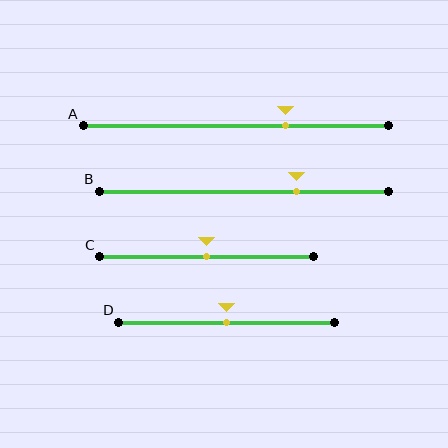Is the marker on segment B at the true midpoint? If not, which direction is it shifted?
No, the marker on segment B is shifted to the right by about 18% of the segment length.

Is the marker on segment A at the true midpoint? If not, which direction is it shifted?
No, the marker on segment A is shifted to the right by about 16% of the segment length.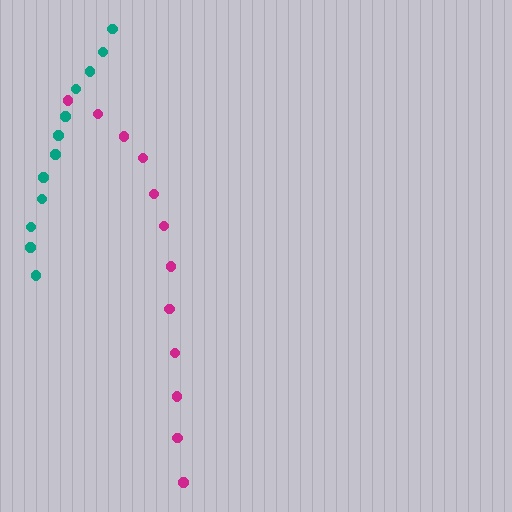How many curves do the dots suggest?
There are 2 distinct paths.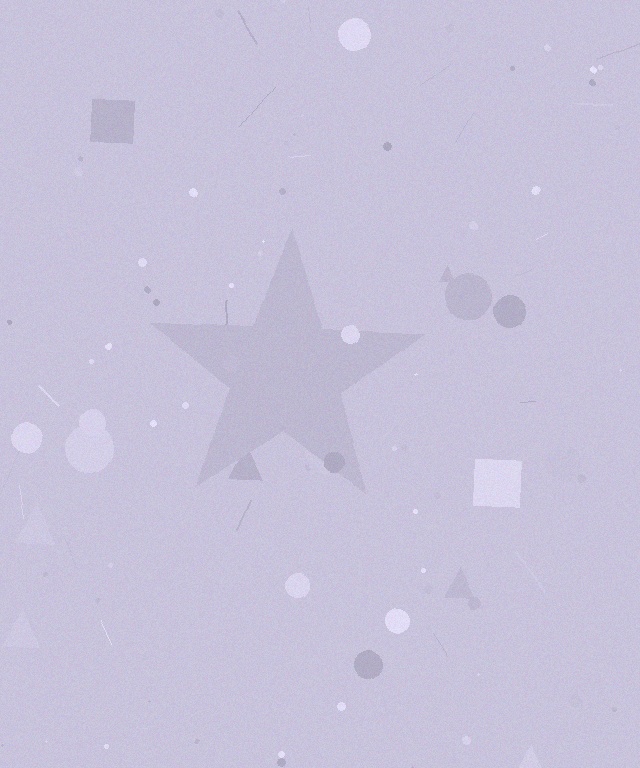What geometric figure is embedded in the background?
A star is embedded in the background.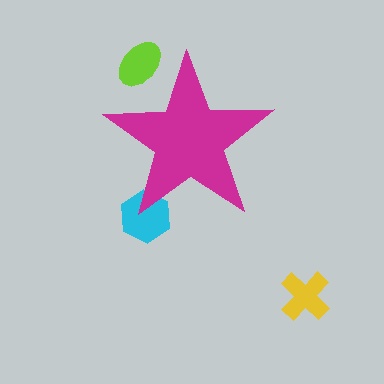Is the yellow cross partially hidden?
No, the yellow cross is fully visible.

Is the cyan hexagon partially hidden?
Yes, the cyan hexagon is partially hidden behind the magenta star.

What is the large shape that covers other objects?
A magenta star.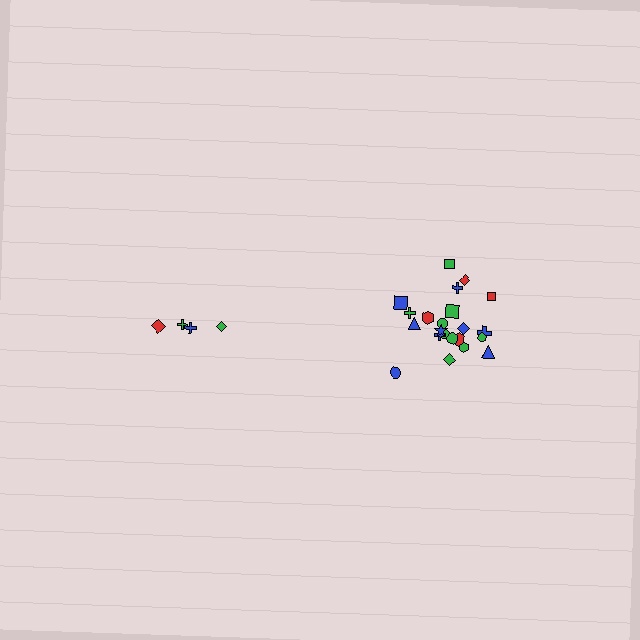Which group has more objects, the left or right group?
The right group.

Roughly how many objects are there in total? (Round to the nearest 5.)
Roughly 25 objects in total.